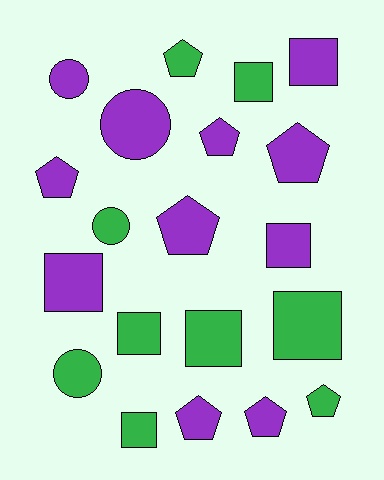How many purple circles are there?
There are 2 purple circles.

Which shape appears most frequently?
Pentagon, with 8 objects.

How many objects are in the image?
There are 20 objects.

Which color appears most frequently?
Purple, with 11 objects.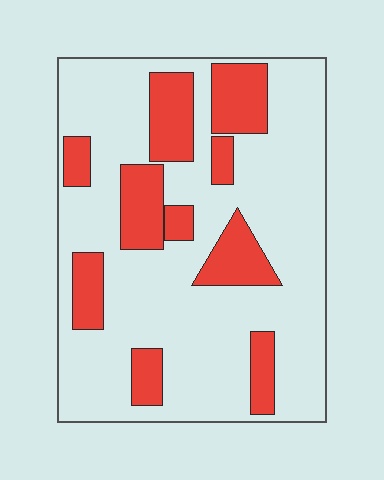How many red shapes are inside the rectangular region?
10.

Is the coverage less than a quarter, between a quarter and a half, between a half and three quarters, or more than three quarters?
Between a quarter and a half.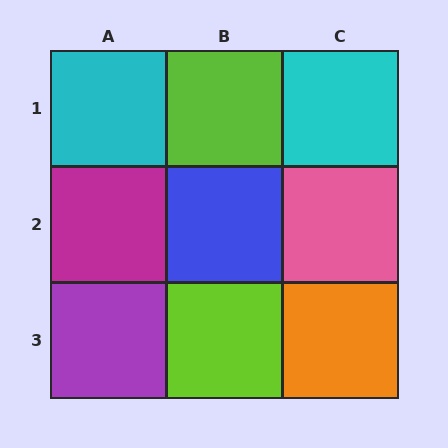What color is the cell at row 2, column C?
Pink.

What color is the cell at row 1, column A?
Cyan.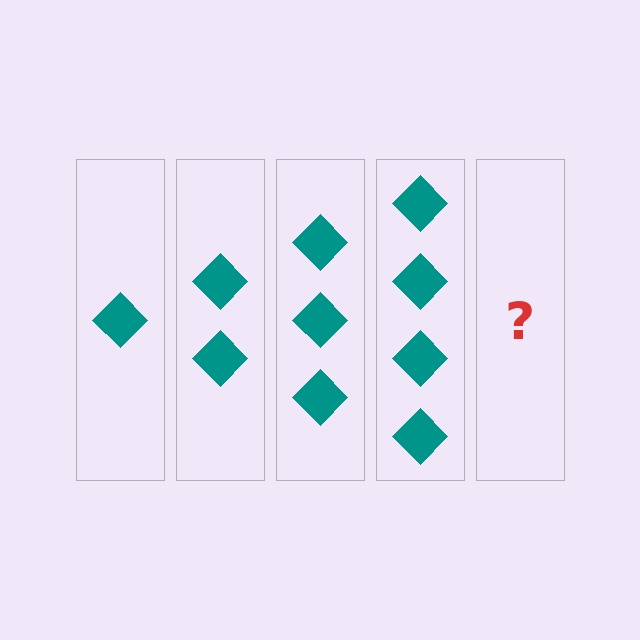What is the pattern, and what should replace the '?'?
The pattern is that each step adds one more diamond. The '?' should be 5 diamonds.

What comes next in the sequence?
The next element should be 5 diamonds.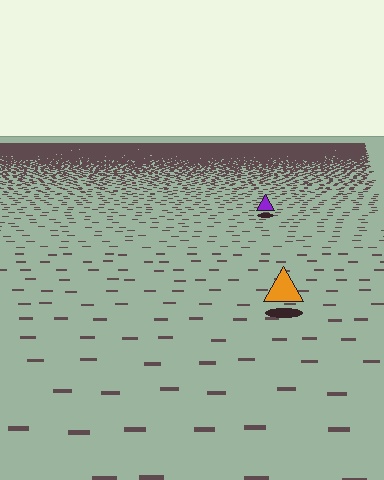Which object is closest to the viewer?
The orange triangle is closest. The texture marks near it are larger and more spread out.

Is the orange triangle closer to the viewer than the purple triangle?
Yes. The orange triangle is closer — you can tell from the texture gradient: the ground texture is coarser near it.